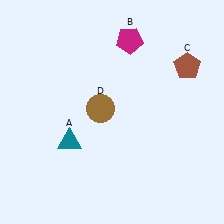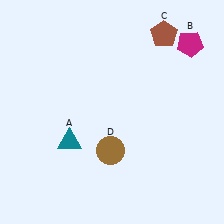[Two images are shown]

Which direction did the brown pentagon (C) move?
The brown pentagon (C) moved up.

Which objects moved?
The objects that moved are: the magenta pentagon (B), the brown pentagon (C), the brown circle (D).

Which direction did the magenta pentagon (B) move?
The magenta pentagon (B) moved right.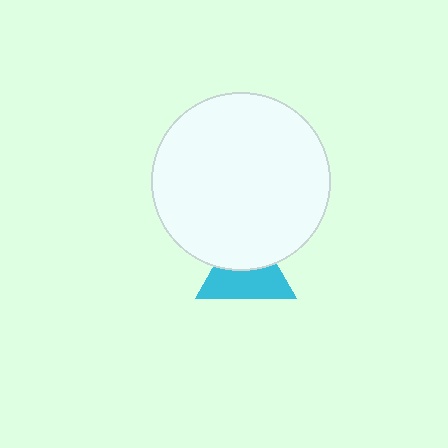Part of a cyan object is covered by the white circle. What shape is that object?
It is a triangle.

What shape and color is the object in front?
The object in front is a white circle.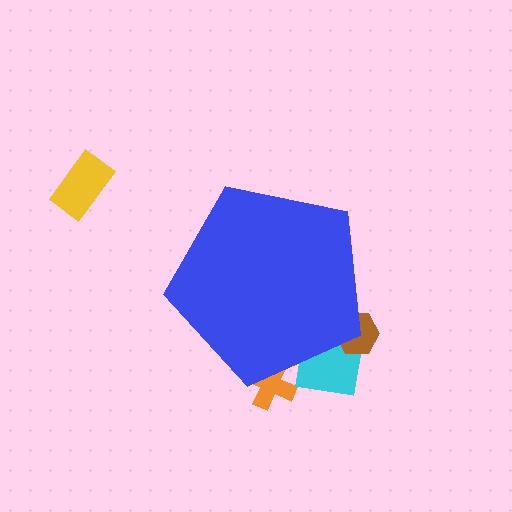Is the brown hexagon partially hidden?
Yes, the brown hexagon is partially hidden behind the blue pentagon.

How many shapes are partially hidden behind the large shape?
3 shapes are partially hidden.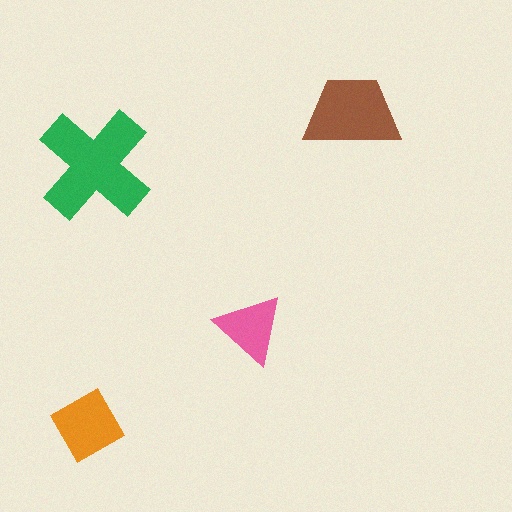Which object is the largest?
The green cross.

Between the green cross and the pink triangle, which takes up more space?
The green cross.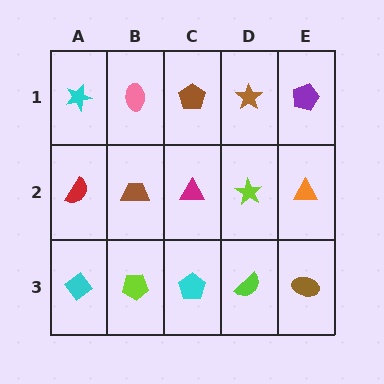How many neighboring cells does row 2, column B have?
4.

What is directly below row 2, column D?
A lime semicircle.